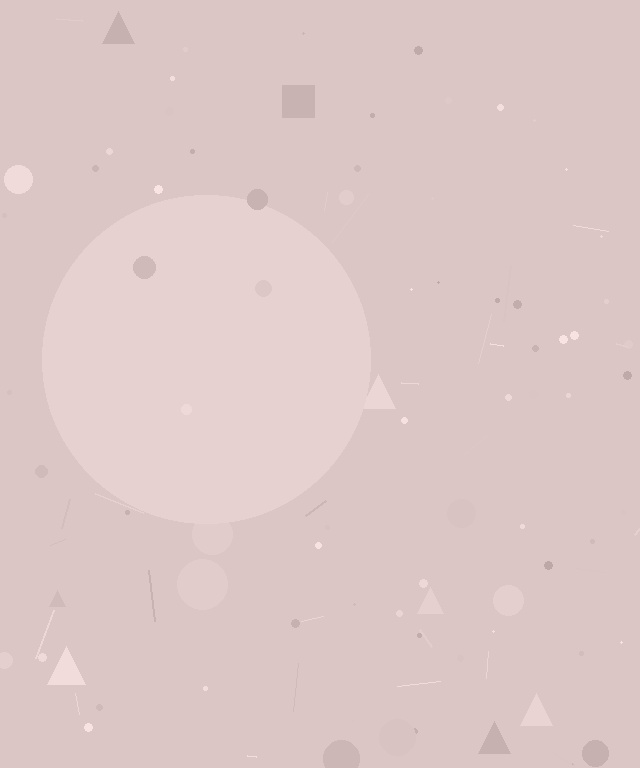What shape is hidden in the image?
A circle is hidden in the image.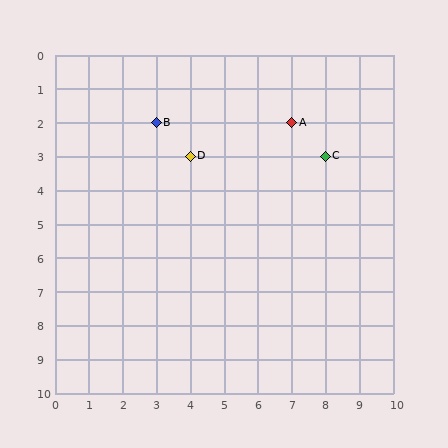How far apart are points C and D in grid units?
Points C and D are 4 columns apart.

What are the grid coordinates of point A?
Point A is at grid coordinates (7, 2).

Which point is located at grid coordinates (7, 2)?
Point A is at (7, 2).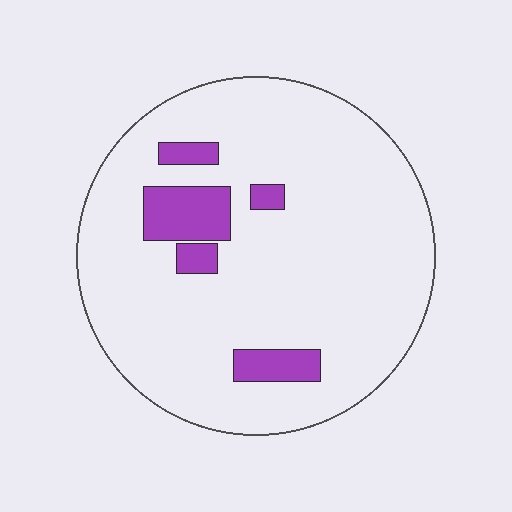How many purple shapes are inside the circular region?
5.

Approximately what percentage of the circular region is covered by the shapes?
Approximately 10%.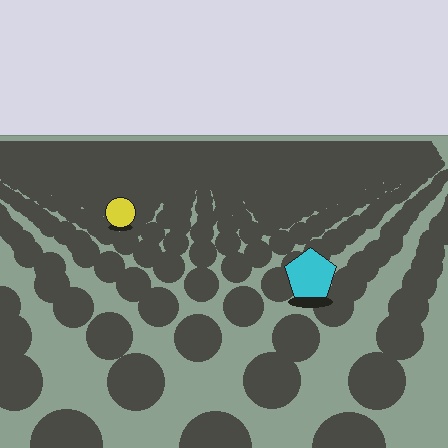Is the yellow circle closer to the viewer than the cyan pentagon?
No. The cyan pentagon is closer — you can tell from the texture gradient: the ground texture is coarser near it.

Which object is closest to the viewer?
The cyan pentagon is closest. The texture marks near it are larger and more spread out.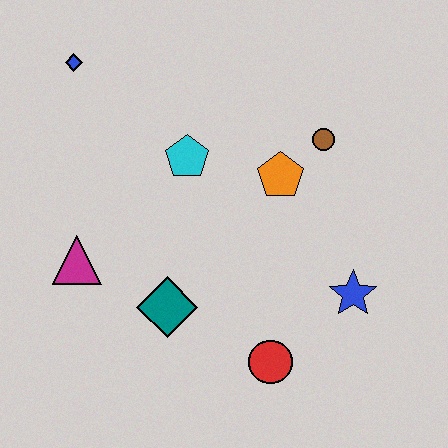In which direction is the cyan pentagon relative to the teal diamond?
The cyan pentagon is above the teal diamond.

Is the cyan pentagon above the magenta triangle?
Yes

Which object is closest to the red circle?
The blue star is closest to the red circle.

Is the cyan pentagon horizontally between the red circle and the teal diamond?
Yes